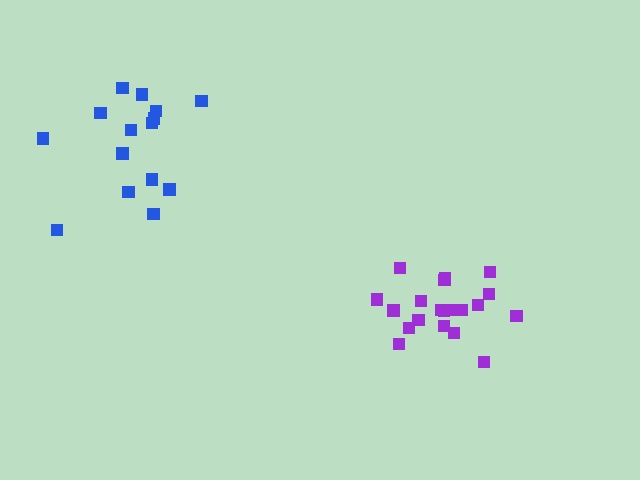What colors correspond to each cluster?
The clusters are colored: purple, blue.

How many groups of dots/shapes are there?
There are 2 groups.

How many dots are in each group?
Group 1: 21 dots, Group 2: 15 dots (36 total).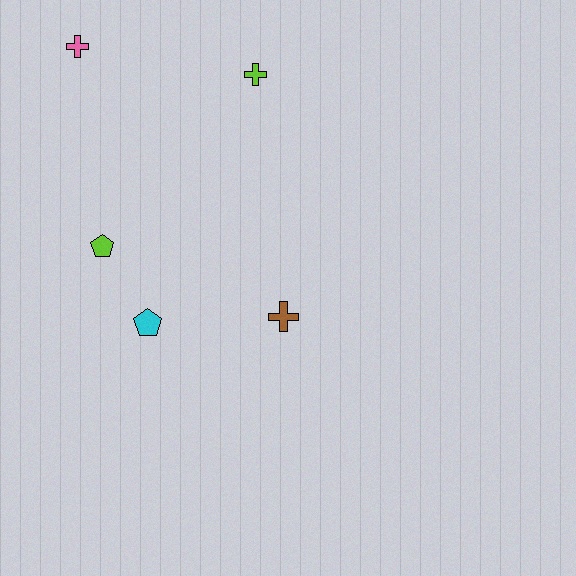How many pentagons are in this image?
There are 2 pentagons.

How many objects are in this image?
There are 5 objects.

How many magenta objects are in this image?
There are no magenta objects.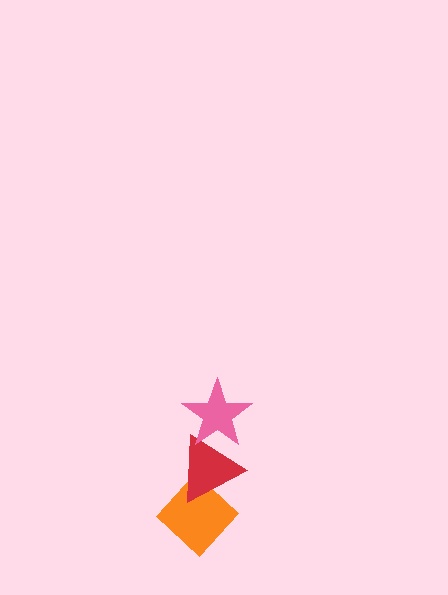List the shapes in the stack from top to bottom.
From top to bottom: the pink star, the red triangle, the orange diamond.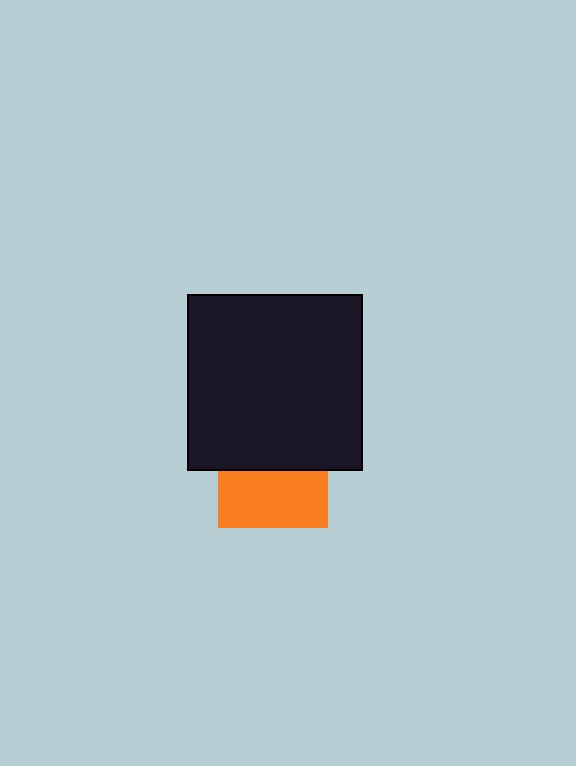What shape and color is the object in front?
The object in front is a black square.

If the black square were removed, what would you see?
You would see the complete orange square.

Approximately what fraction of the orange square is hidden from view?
Roughly 48% of the orange square is hidden behind the black square.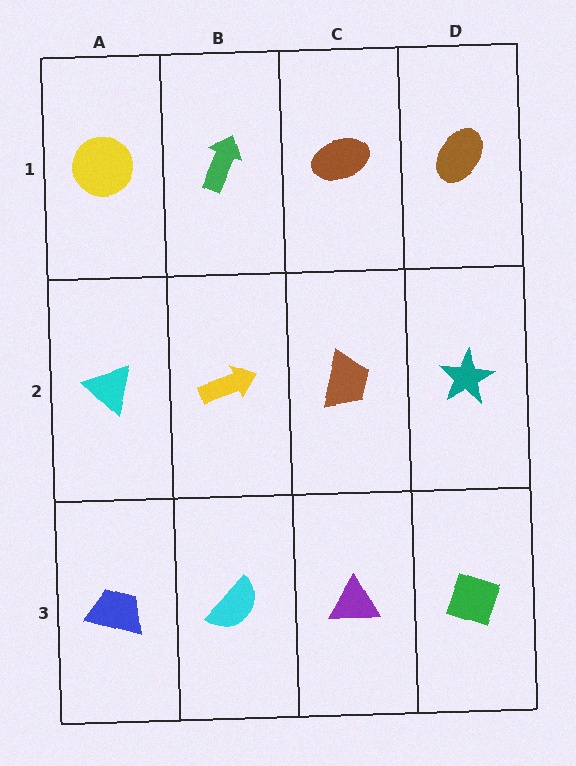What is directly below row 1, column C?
A brown trapezoid.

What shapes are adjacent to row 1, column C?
A brown trapezoid (row 2, column C), a green arrow (row 1, column B), a brown ellipse (row 1, column D).